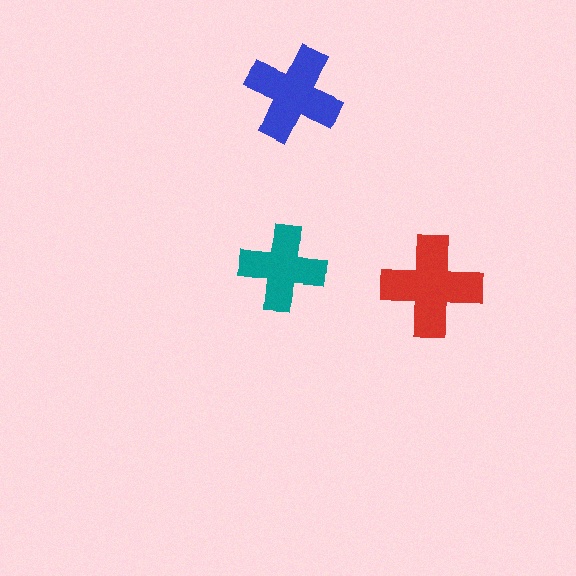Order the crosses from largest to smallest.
the red one, the blue one, the teal one.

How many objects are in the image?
There are 3 objects in the image.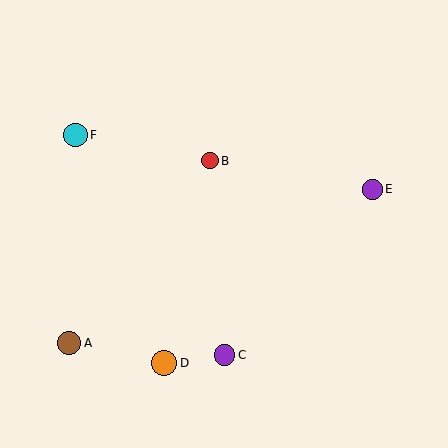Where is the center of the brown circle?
The center of the brown circle is at (69, 343).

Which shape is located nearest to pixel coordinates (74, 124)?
The cyan circle (labeled F) at (76, 135) is nearest to that location.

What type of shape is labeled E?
Shape E is a purple circle.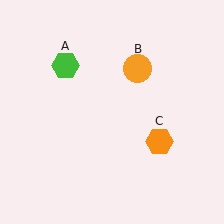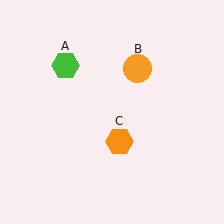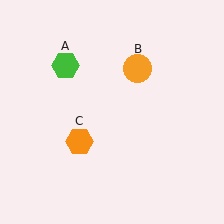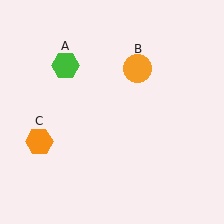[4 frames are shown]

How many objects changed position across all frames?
1 object changed position: orange hexagon (object C).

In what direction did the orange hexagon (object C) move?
The orange hexagon (object C) moved left.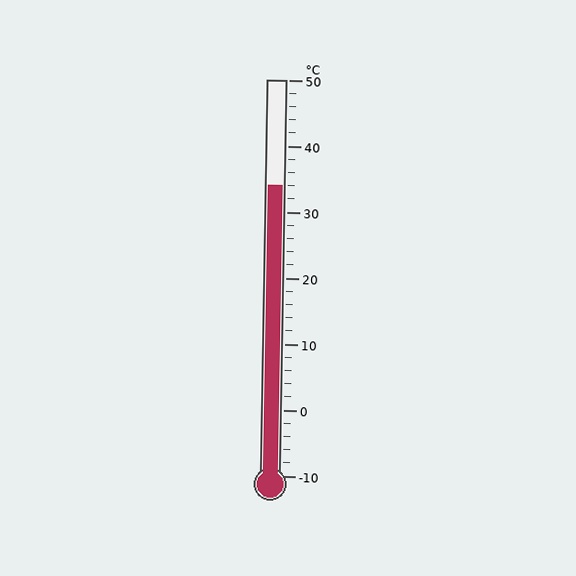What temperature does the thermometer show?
The thermometer shows approximately 34°C.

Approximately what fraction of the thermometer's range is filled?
The thermometer is filled to approximately 75% of its range.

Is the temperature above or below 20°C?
The temperature is above 20°C.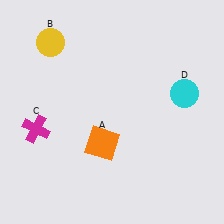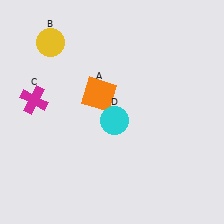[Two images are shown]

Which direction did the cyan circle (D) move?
The cyan circle (D) moved left.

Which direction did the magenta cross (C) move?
The magenta cross (C) moved up.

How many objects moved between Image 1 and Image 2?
3 objects moved between the two images.